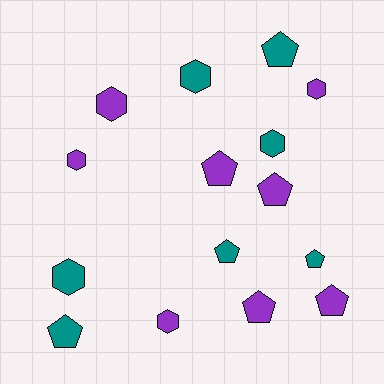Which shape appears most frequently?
Pentagon, with 8 objects.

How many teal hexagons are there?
There are 3 teal hexagons.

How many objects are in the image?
There are 15 objects.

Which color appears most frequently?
Purple, with 8 objects.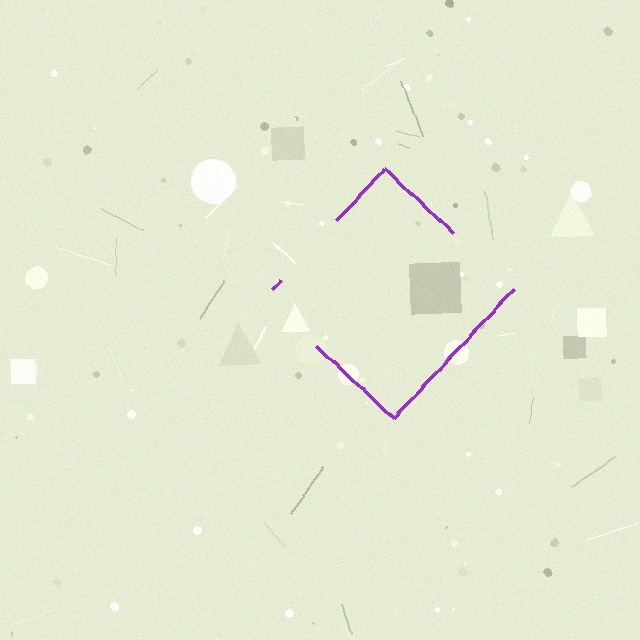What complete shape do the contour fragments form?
The contour fragments form a diamond.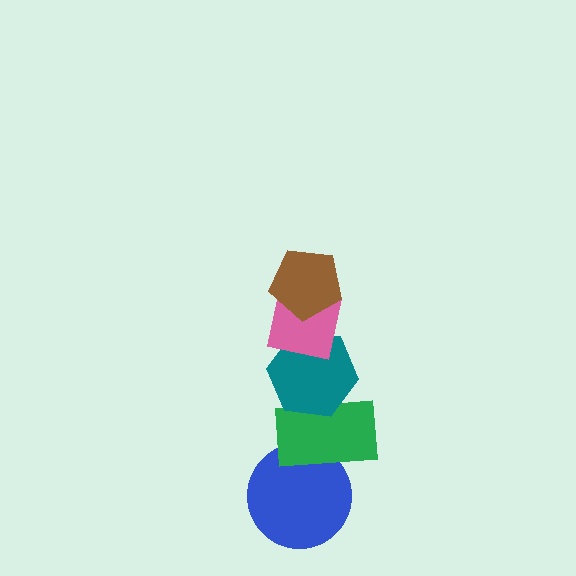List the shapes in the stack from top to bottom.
From top to bottom: the brown pentagon, the pink square, the teal hexagon, the green rectangle, the blue circle.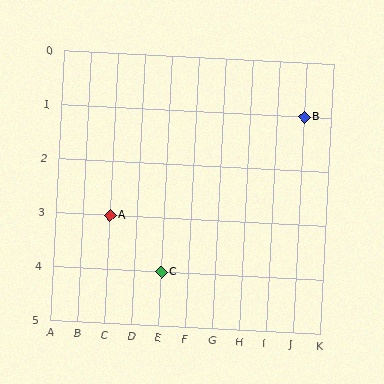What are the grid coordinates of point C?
Point C is at grid coordinates (E, 4).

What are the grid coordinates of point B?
Point B is at grid coordinates (J, 1).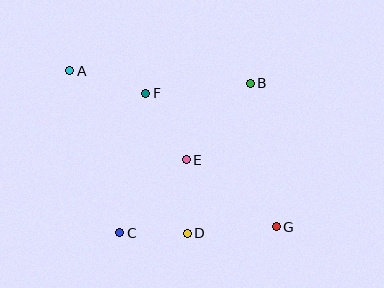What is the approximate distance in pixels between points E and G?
The distance between E and G is approximately 112 pixels.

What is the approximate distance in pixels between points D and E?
The distance between D and E is approximately 74 pixels.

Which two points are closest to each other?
Points C and D are closest to each other.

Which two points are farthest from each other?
Points A and G are farthest from each other.